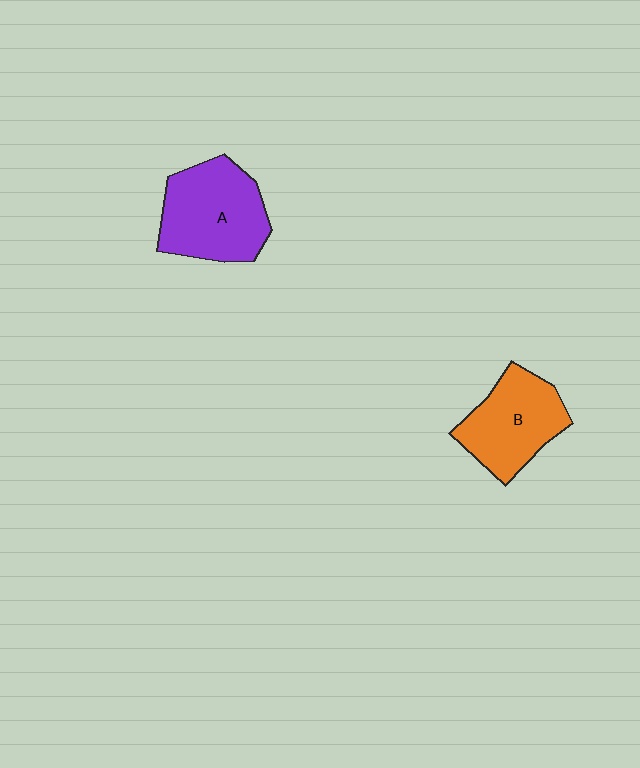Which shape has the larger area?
Shape A (purple).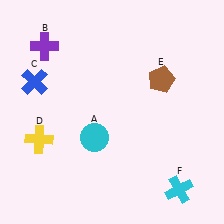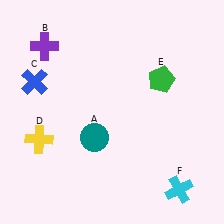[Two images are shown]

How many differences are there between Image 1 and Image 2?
There are 2 differences between the two images.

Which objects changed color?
A changed from cyan to teal. E changed from brown to green.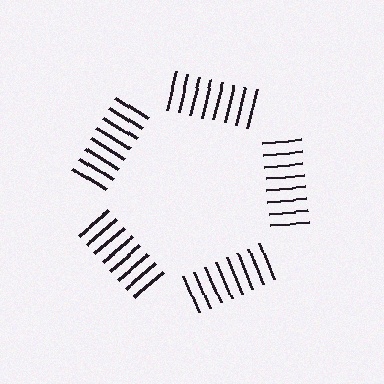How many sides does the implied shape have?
5 sides — the line-ends trace a pentagon.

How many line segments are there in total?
40 — 8 along each of the 5 edges.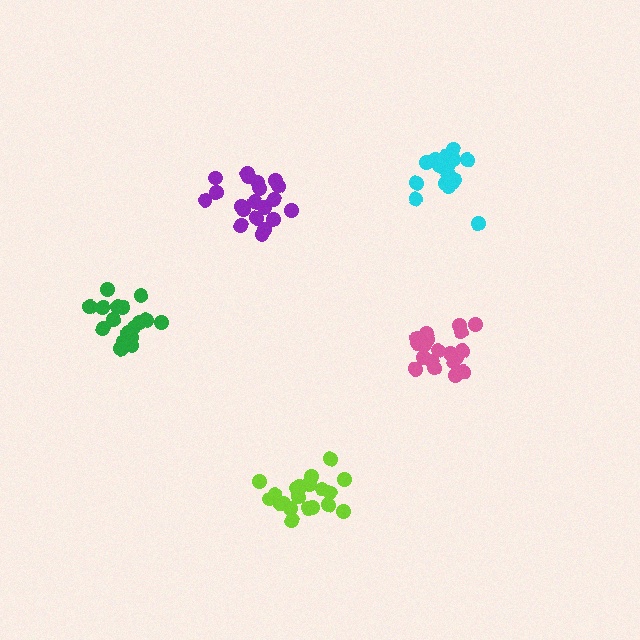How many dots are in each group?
Group 1: 20 dots, Group 2: 17 dots, Group 3: 19 dots, Group 4: 19 dots, Group 5: 20 dots (95 total).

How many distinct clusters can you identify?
There are 5 distinct clusters.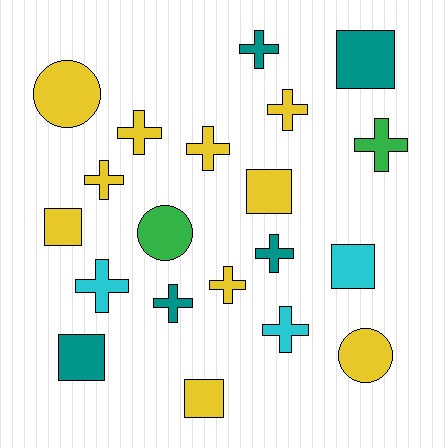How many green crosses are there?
There is 1 green cross.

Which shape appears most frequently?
Cross, with 11 objects.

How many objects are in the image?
There are 20 objects.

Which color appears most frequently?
Yellow, with 10 objects.